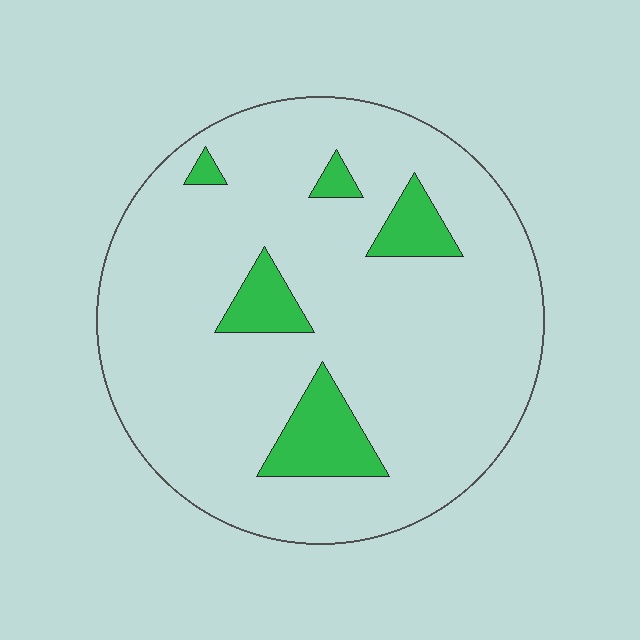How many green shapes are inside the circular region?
5.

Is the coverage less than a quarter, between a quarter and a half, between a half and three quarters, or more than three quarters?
Less than a quarter.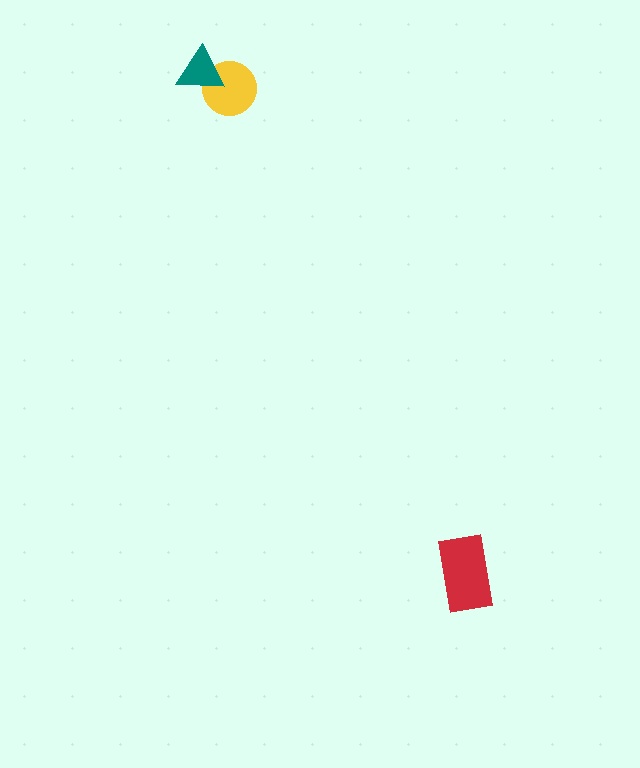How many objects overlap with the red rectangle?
0 objects overlap with the red rectangle.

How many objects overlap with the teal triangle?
1 object overlaps with the teal triangle.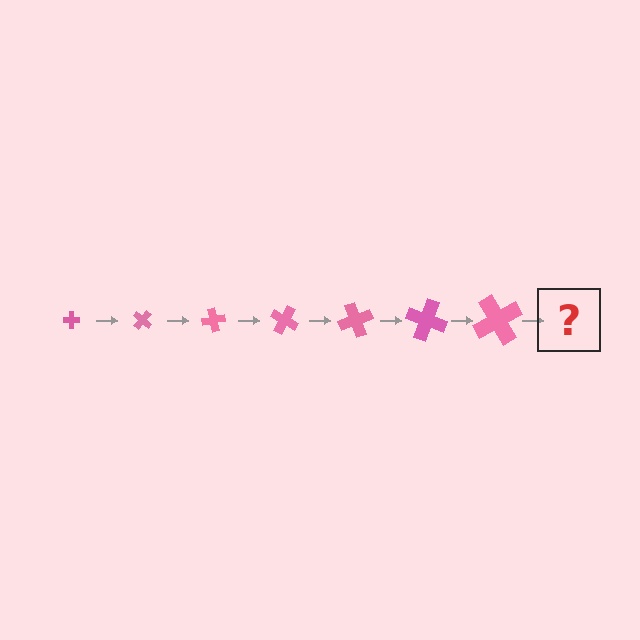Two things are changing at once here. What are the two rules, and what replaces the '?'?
The two rules are that the cross grows larger each step and it rotates 40 degrees each step. The '?' should be a cross, larger than the previous one and rotated 280 degrees from the start.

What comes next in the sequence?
The next element should be a cross, larger than the previous one and rotated 280 degrees from the start.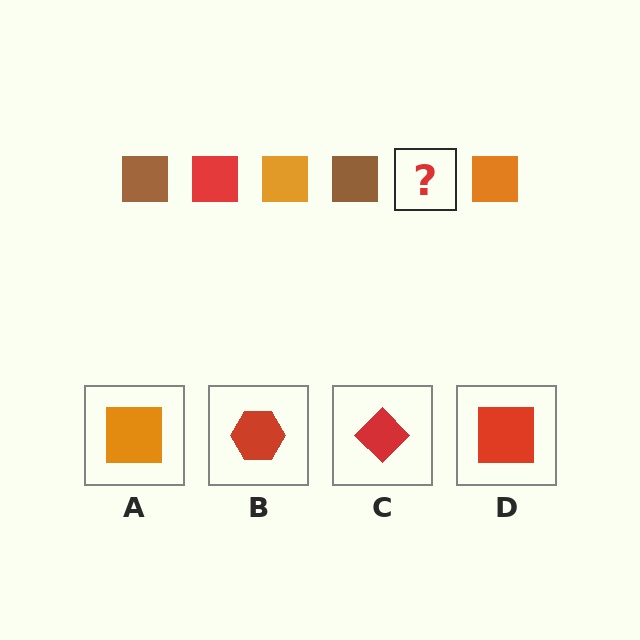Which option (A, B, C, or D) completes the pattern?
D.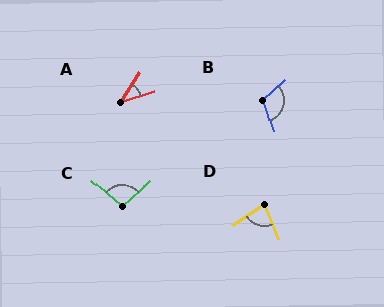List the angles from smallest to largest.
A (39°), D (78°), C (97°), B (113°).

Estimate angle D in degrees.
Approximately 78 degrees.